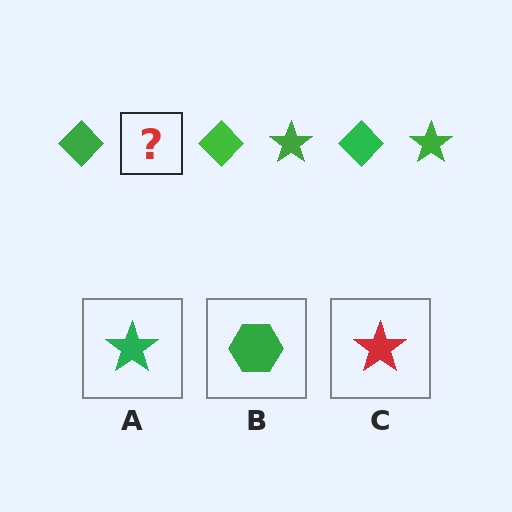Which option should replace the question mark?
Option A.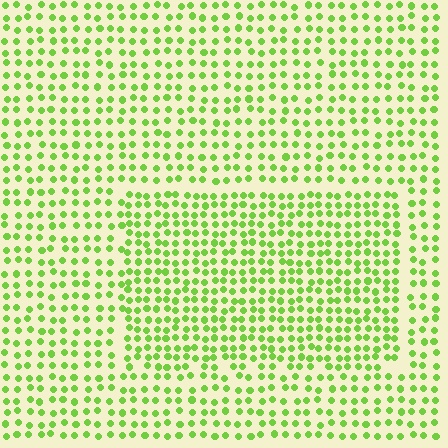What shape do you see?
I see a rectangle.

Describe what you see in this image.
The image contains small lime elements arranged at two different densities. A rectangle-shaped region is visible where the elements are more densely packed than the surrounding area.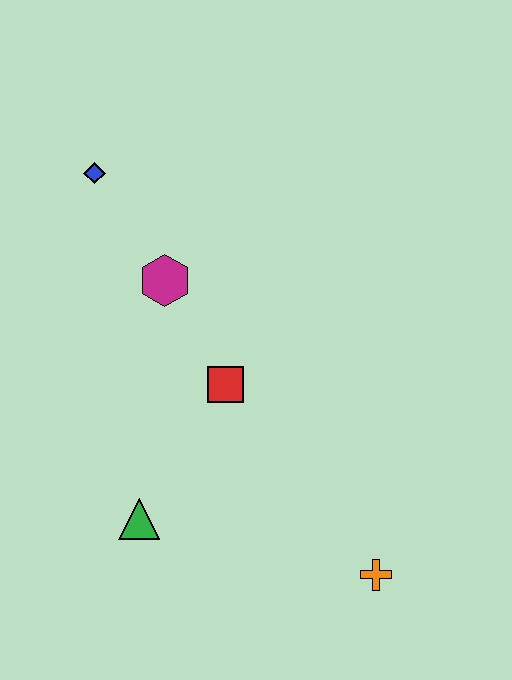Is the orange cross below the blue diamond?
Yes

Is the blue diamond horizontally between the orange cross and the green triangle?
No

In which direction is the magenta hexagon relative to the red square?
The magenta hexagon is above the red square.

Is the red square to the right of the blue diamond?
Yes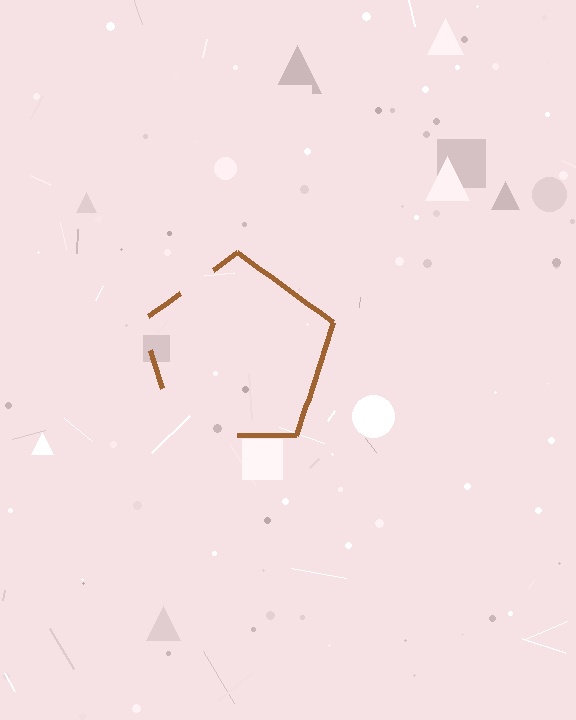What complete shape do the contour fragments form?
The contour fragments form a pentagon.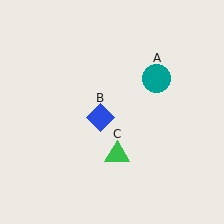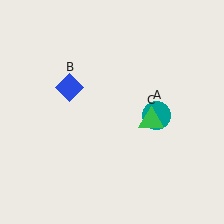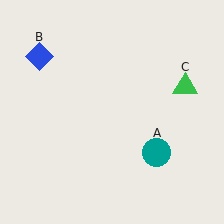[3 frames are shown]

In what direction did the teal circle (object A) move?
The teal circle (object A) moved down.